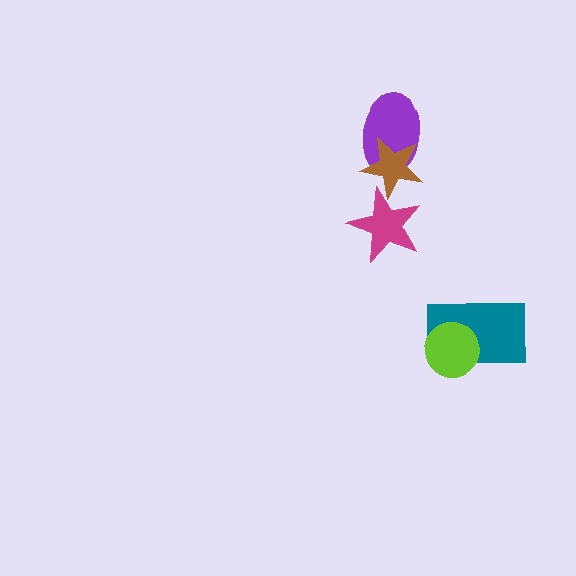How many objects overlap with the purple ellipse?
1 object overlaps with the purple ellipse.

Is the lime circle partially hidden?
No, no other shape covers it.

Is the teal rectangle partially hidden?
Yes, it is partially covered by another shape.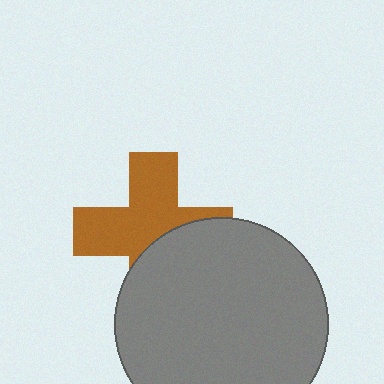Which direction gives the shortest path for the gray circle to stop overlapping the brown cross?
Moving down gives the shortest separation.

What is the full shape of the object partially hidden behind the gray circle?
The partially hidden object is a brown cross.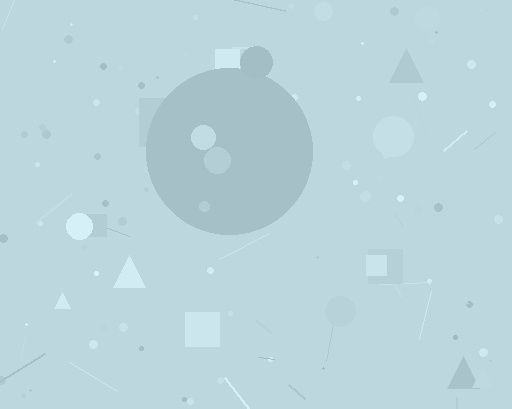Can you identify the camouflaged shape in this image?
The camouflaged shape is a circle.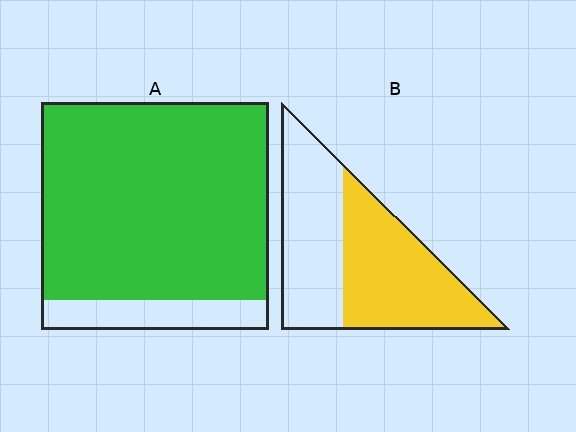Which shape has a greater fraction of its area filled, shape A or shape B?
Shape A.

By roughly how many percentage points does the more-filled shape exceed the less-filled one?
By roughly 35 percentage points (A over B).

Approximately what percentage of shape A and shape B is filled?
A is approximately 85% and B is approximately 55%.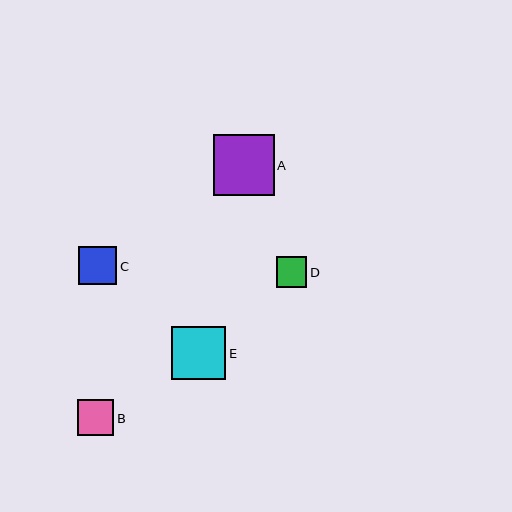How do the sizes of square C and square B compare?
Square C and square B are approximately the same size.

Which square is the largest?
Square A is the largest with a size of approximately 61 pixels.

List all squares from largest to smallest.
From largest to smallest: A, E, C, B, D.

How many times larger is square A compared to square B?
Square A is approximately 1.7 times the size of square B.